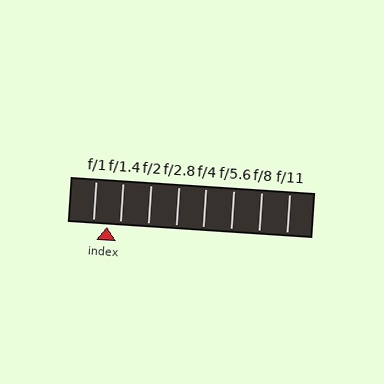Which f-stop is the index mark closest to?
The index mark is closest to f/1.4.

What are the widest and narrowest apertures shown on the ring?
The widest aperture shown is f/1 and the narrowest is f/11.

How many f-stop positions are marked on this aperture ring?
There are 8 f-stop positions marked.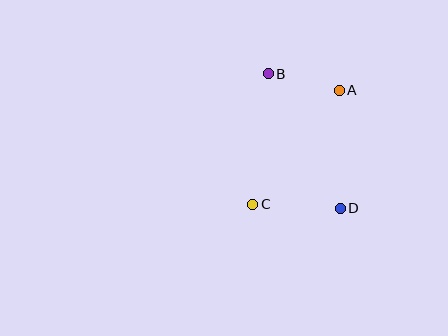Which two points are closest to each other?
Points A and B are closest to each other.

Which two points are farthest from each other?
Points B and D are farthest from each other.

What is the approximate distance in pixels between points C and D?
The distance between C and D is approximately 87 pixels.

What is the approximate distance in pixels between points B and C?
The distance between B and C is approximately 132 pixels.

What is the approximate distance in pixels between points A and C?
The distance between A and C is approximately 143 pixels.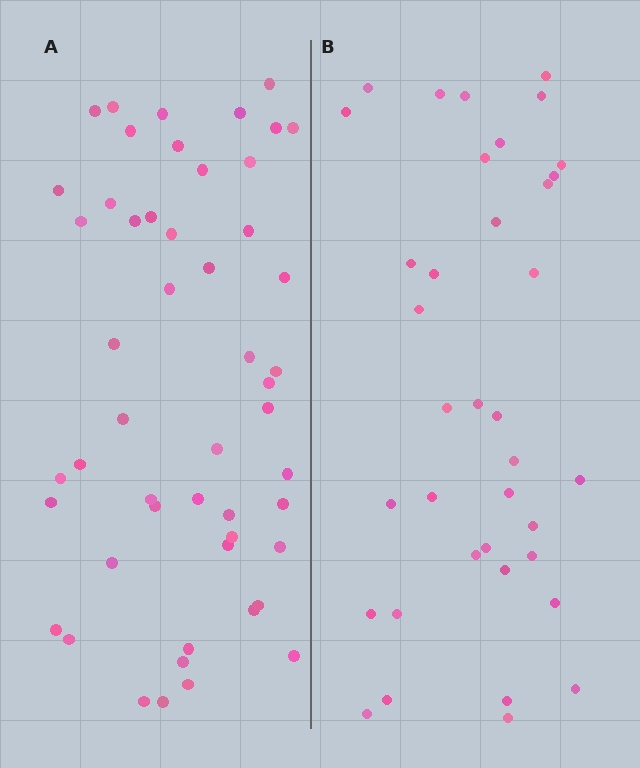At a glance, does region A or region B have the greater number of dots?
Region A (the left region) has more dots.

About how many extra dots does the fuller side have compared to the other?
Region A has approximately 15 more dots than region B.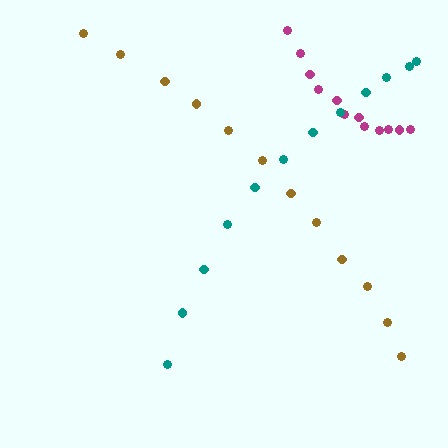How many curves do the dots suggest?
There are 3 distinct paths.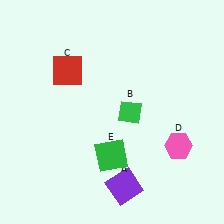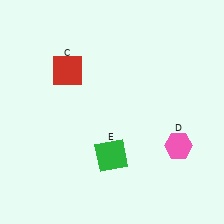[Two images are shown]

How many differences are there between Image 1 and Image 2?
There are 2 differences between the two images.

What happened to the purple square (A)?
The purple square (A) was removed in Image 2. It was in the bottom-right area of Image 1.